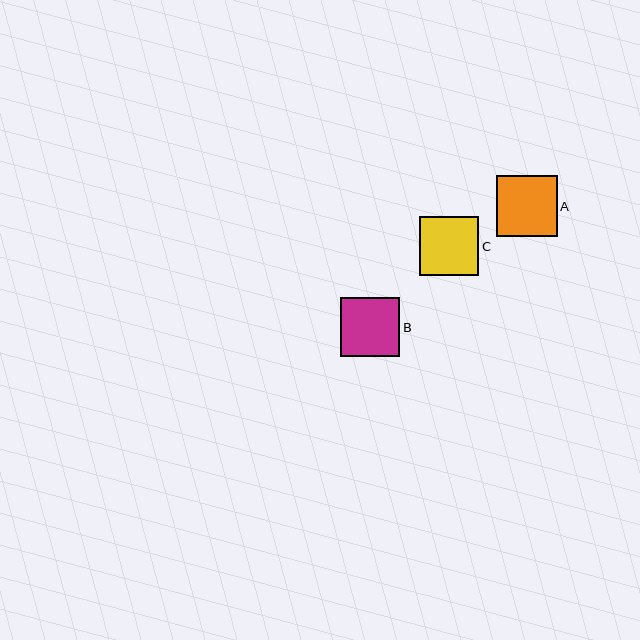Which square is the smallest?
Square B is the smallest with a size of approximately 59 pixels.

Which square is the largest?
Square A is the largest with a size of approximately 61 pixels.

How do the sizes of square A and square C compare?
Square A and square C are approximately the same size.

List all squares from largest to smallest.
From largest to smallest: A, C, B.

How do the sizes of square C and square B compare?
Square C and square B are approximately the same size.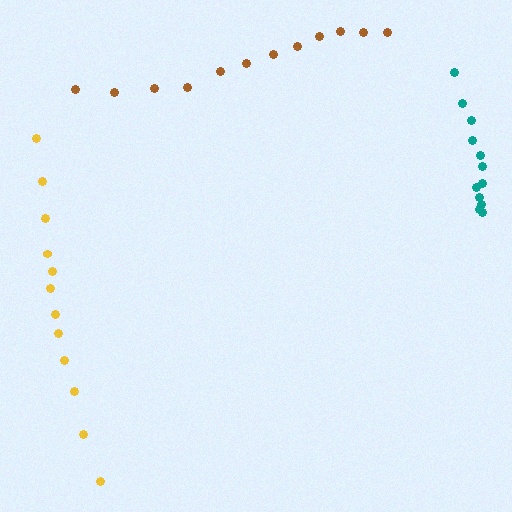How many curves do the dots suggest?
There are 3 distinct paths.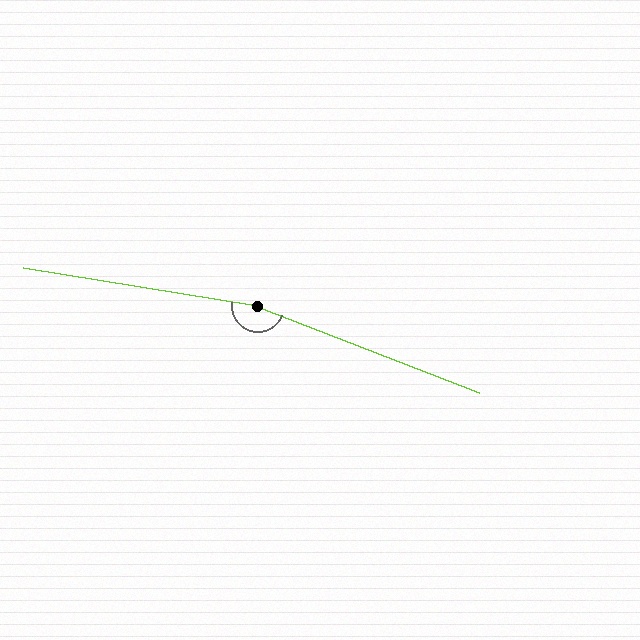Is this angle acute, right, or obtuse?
It is obtuse.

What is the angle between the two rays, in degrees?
Approximately 168 degrees.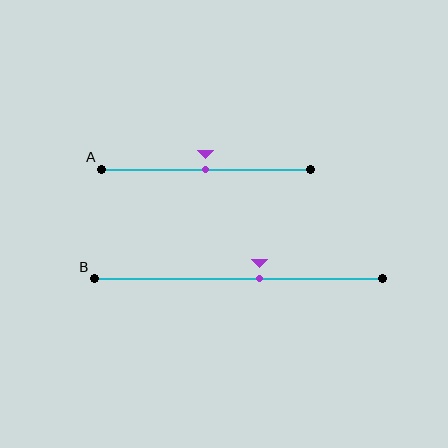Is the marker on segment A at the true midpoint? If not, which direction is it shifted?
Yes, the marker on segment A is at the true midpoint.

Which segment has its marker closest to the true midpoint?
Segment A has its marker closest to the true midpoint.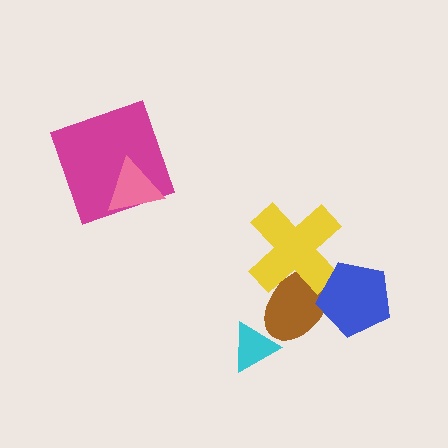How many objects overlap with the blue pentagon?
2 objects overlap with the blue pentagon.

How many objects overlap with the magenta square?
1 object overlaps with the magenta square.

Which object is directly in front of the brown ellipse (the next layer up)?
The yellow cross is directly in front of the brown ellipse.